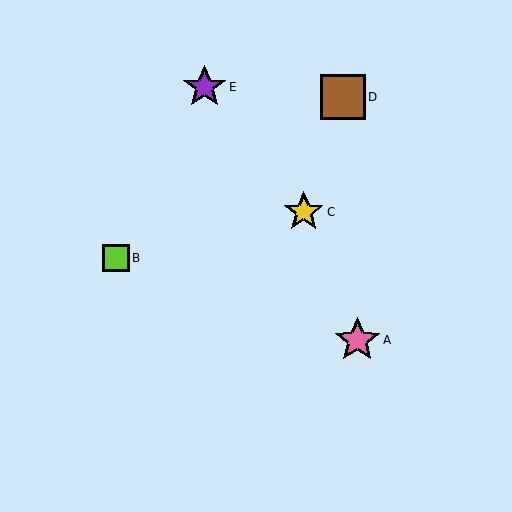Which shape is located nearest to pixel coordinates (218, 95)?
The purple star (labeled E) at (204, 87) is nearest to that location.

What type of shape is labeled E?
Shape E is a purple star.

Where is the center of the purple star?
The center of the purple star is at (204, 87).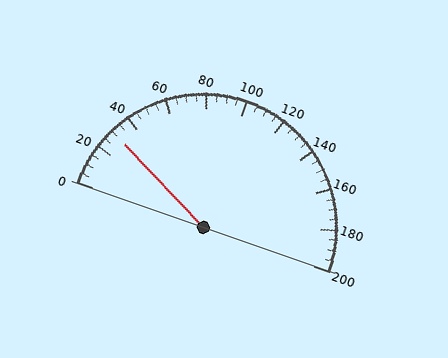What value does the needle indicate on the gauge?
The needle indicates approximately 30.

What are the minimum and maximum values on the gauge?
The gauge ranges from 0 to 200.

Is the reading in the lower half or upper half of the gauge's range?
The reading is in the lower half of the range (0 to 200).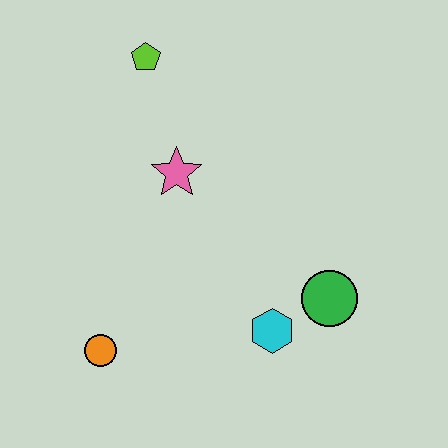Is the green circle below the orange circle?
No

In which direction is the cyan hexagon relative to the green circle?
The cyan hexagon is to the left of the green circle.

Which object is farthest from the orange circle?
The lime pentagon is farthest from the orange circle.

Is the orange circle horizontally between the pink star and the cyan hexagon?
No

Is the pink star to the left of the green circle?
Yes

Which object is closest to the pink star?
The lime pentagon is closest to the pink star.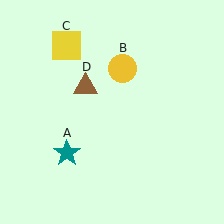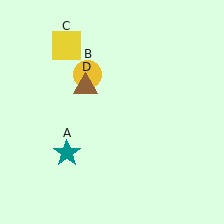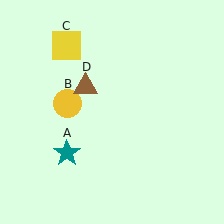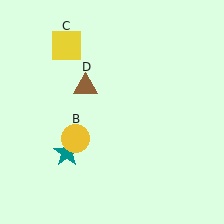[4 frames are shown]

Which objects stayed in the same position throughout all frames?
Teal star (object A) and yellow square (object C) and brown triangle (object D) remained stationary.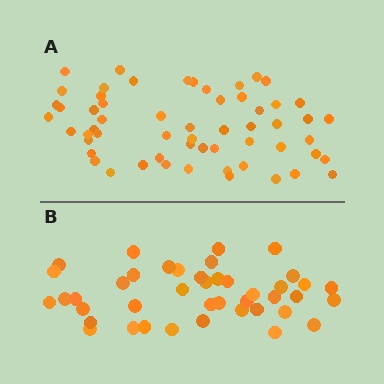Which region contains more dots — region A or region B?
Region A (the top region) has more dots.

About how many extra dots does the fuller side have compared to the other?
Region A has approximately 15 more dots than region B.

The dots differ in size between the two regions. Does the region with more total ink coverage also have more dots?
No. Region B has more total ink coverage because its dots are larger, but region A actually contains more individual dots. Total area can be misleading — the number of items is what matters here.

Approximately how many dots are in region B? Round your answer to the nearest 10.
About 40 dots. (The exact count is 42, which rounds to 40.)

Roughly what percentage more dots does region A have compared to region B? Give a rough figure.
About 40% more.